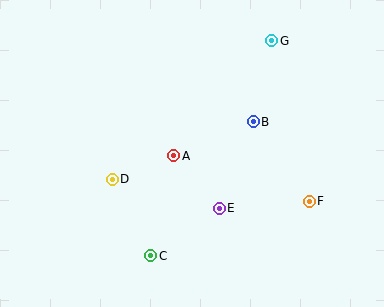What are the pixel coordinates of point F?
Point F is at (309, 201).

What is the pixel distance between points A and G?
The distance between A and G is 151 pixels.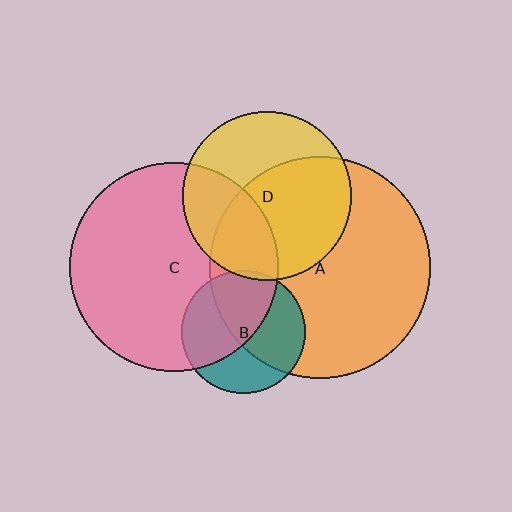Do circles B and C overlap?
Yes.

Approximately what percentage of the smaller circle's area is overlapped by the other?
Approximately 55%.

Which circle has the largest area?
Circle A (orange).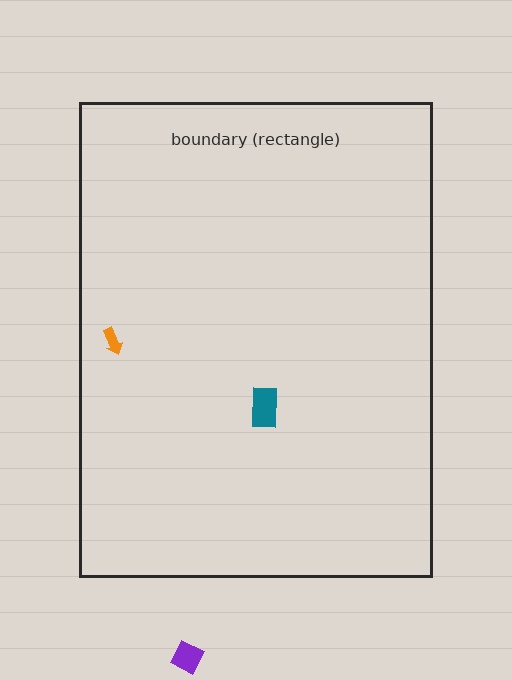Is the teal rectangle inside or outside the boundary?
Inside.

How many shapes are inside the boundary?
2 inside, 1 outside.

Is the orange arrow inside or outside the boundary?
Inside.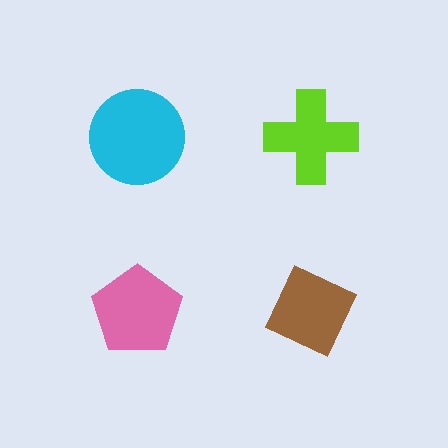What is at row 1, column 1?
A cyan circle.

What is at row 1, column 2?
A lime cross.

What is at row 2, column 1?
A pink pentagon.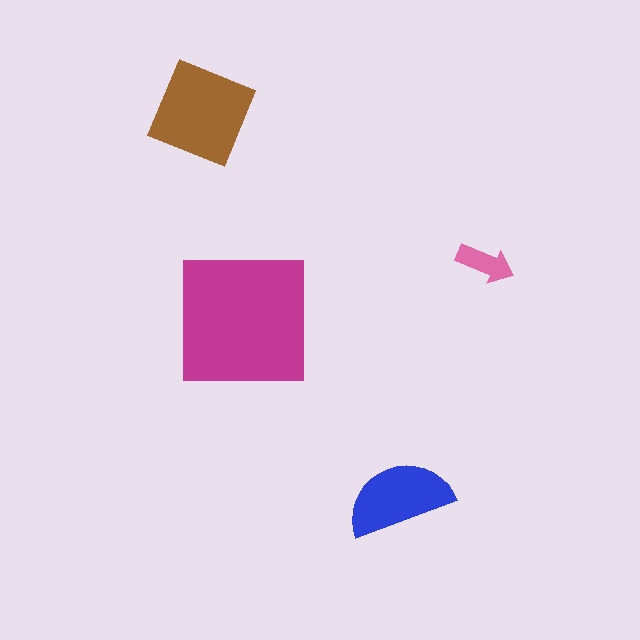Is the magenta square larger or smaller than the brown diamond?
Larger.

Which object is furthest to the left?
The brown diamond is leftmost.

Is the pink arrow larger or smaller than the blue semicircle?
Smaller.